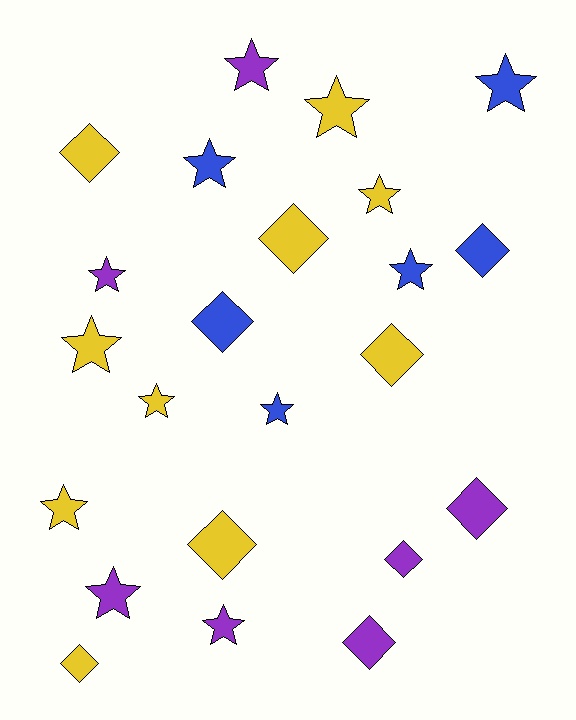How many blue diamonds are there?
There are 2 blue diamonds.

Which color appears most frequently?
Yellow, with 10 objects.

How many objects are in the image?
There are 23 objects.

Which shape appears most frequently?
Star, with 13 objects.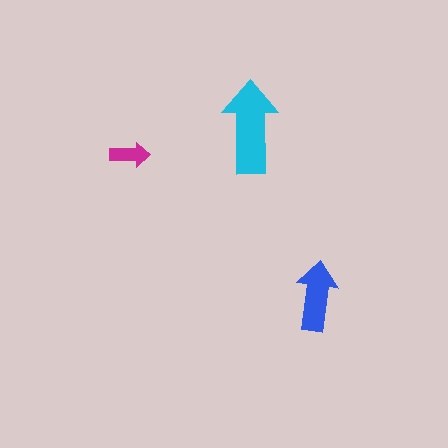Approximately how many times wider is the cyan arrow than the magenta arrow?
About 2.5 times wider.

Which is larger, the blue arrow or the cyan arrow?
The cyan one.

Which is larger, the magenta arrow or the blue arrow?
The blue one.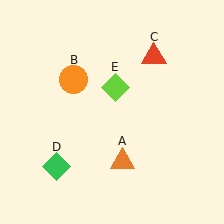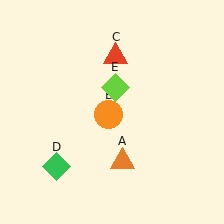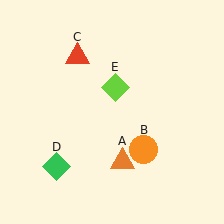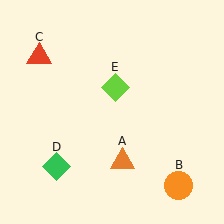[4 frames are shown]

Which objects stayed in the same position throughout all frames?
Orange triangle (object A) and green diamond (object D) and lime diamond (object E) remained stationary.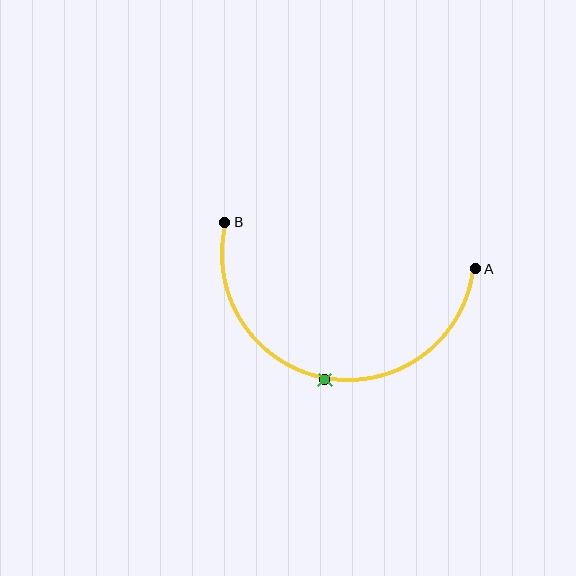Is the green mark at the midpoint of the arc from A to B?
Yes. The green mark lies on the arc at equal arc-length from both A and B — it is the arc midpoint.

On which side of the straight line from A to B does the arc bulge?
The arc bulges below the straight line connecting A and B.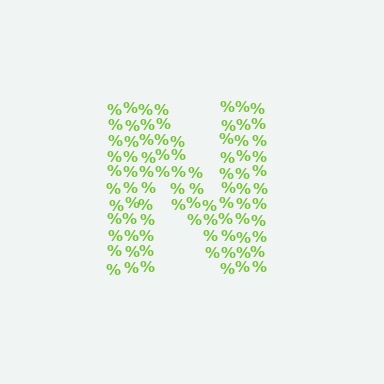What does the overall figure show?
The overall figure shows the letter N.